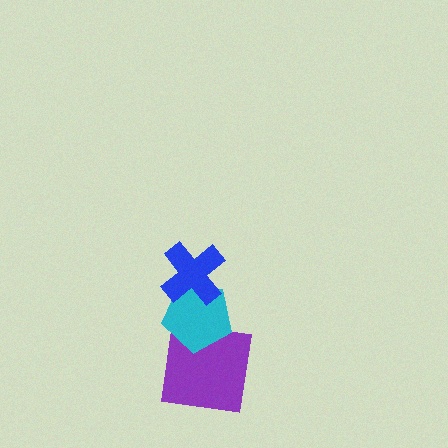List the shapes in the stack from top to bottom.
From top to bottom: the blue cross, the cyan pentagon, the purple square.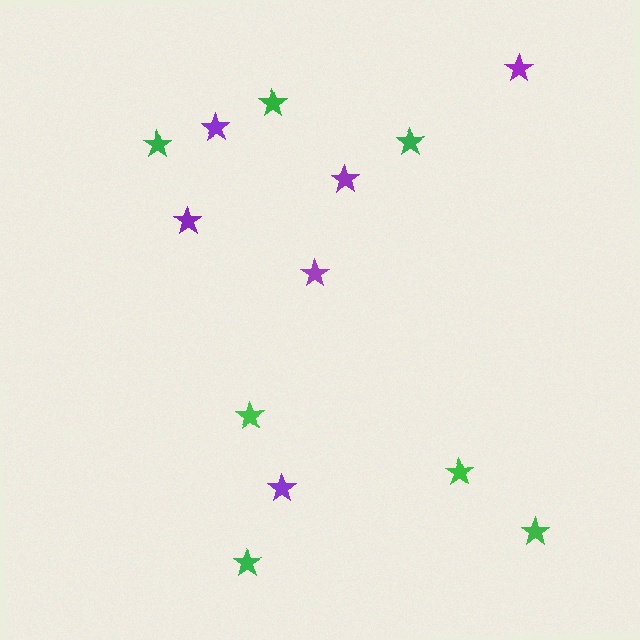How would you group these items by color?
There are 2 groups: one group of green stars (7) and one group of purple stars (6).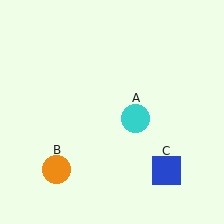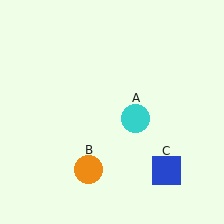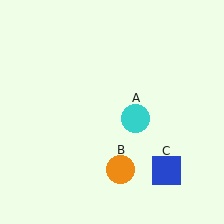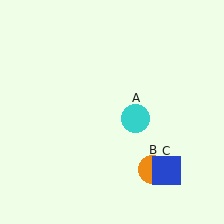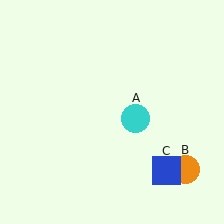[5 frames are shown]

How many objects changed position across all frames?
1 object changed position: orange circle (object B).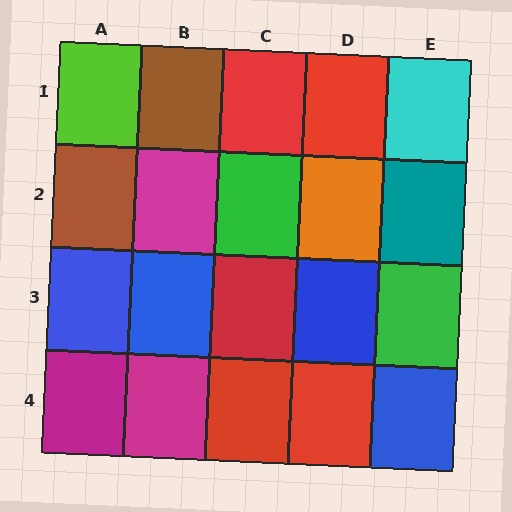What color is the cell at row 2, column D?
Orange.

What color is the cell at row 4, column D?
Red.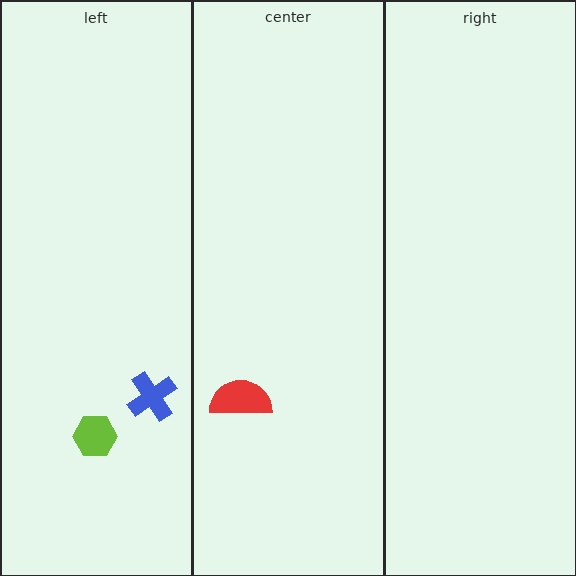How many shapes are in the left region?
2.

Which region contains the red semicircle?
The center region.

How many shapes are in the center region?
1.